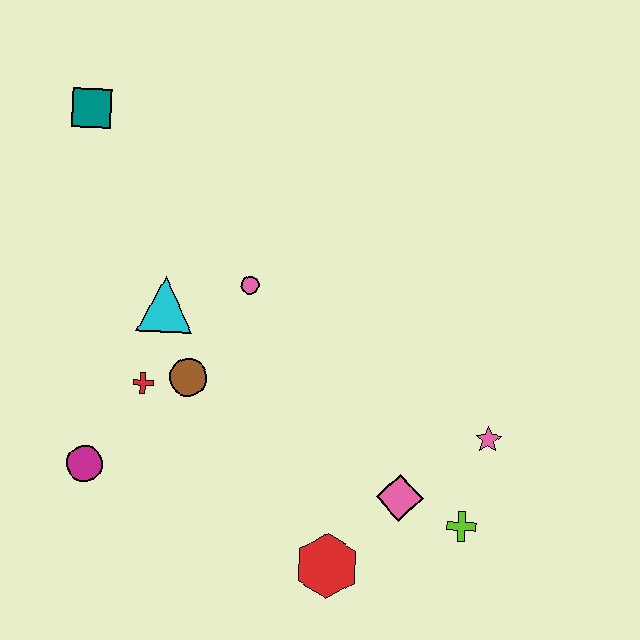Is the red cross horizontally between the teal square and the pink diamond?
Yes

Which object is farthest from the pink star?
The teal square is farthest from the pink star.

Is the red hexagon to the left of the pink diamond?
Yes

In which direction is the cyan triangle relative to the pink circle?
The cyan triangle is to the left of the pink circle.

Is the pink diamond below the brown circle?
Yes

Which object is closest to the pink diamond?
The lime cross is closest to the pink diamond.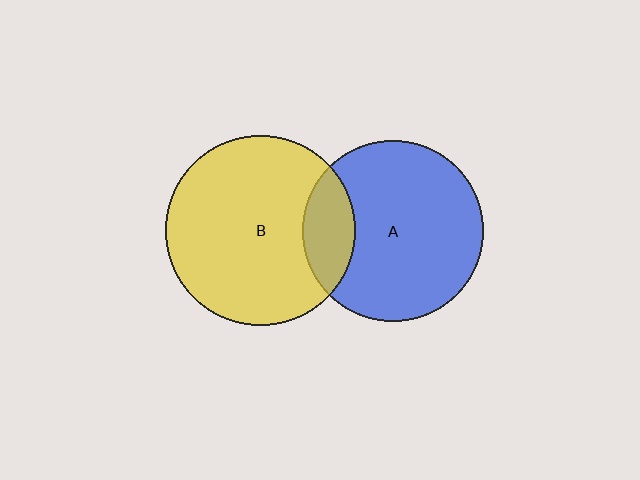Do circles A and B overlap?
Yes.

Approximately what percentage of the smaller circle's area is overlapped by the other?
Approximately 20%.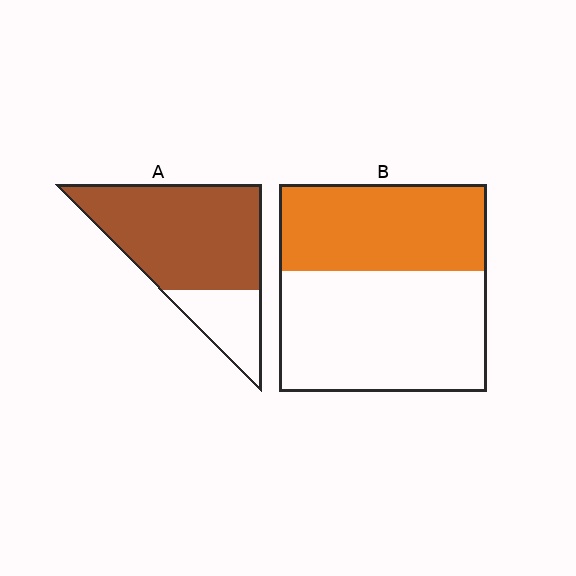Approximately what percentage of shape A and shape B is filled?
A is approximately 75% and B is approximately 40%.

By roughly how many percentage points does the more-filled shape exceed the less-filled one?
By roughly 35 percentage points (A over B).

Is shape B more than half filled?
No.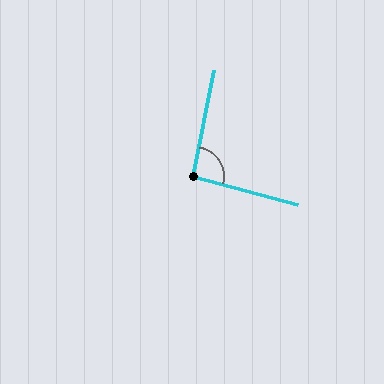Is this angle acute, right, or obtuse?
It is approximately a right angle.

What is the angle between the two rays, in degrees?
Approximately 94 degrees.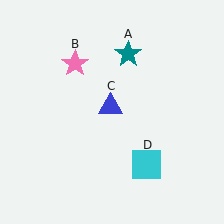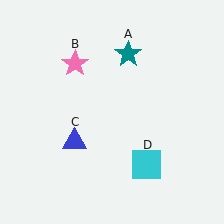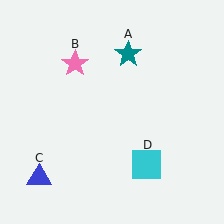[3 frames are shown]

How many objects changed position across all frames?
1 object changed position: blue triangle (object C).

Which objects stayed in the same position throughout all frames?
Teal star (object A) and pink star (object B) and cyan square (object D) remained stationary.